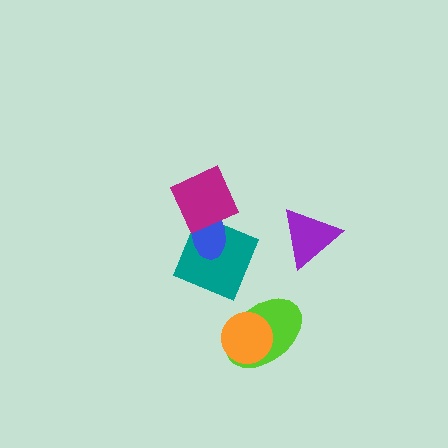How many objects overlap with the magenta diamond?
2 objects overlap with the magenta diamond.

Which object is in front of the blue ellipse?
The magenta diamond is in front of the blue ellipse.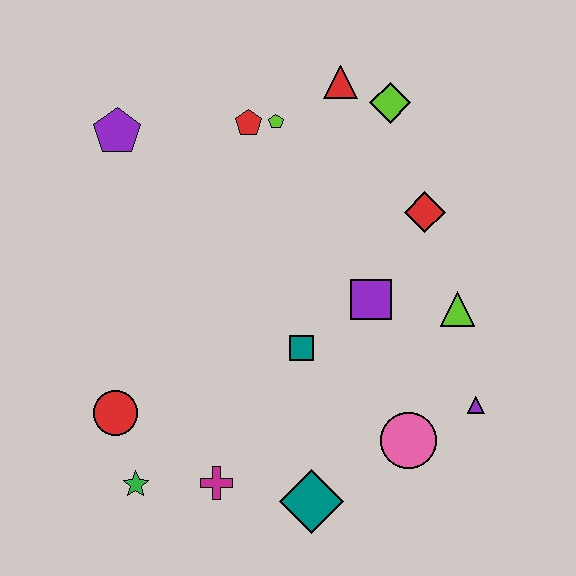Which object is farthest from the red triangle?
The green star is farthest from the red triangle.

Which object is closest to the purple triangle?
The pink circle is closest to the purple triangle.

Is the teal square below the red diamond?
Yes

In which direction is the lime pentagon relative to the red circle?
The lime pentagon is above the red circle.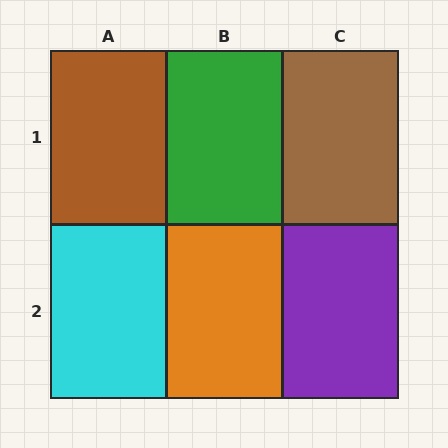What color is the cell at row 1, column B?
Green.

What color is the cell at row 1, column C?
Brown.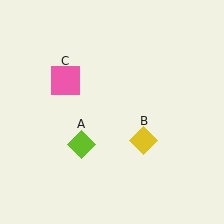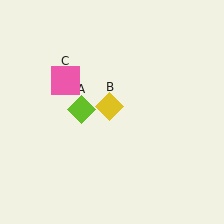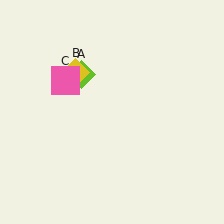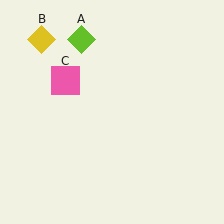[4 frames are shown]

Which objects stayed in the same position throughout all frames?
Pink square (object C) remained stationary.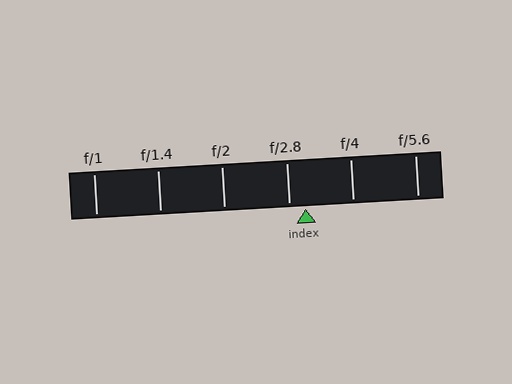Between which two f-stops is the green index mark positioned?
The index mark is between f/2.8 and f/4.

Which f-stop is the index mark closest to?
The index mark is closest to f/2.8.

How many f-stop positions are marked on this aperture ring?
There are 6 f-stop positions marked.